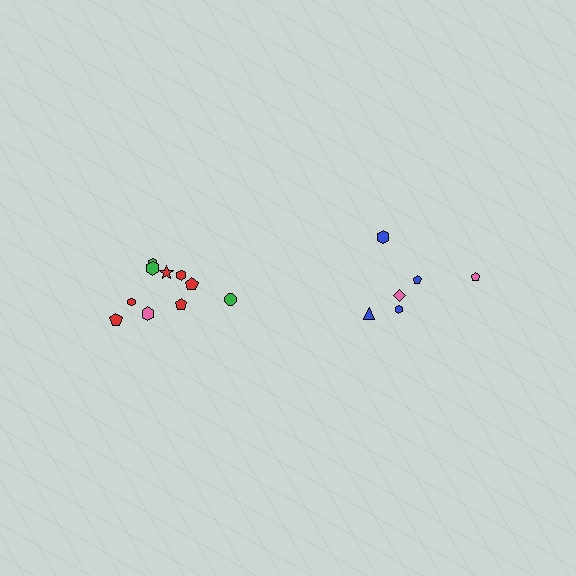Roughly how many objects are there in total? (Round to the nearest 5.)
Roughly 15 objects in total.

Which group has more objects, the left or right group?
The left group.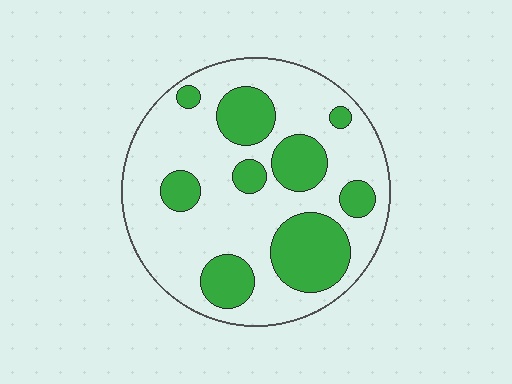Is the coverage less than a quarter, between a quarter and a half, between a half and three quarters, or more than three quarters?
Between a quarter and a half.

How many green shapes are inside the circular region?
9.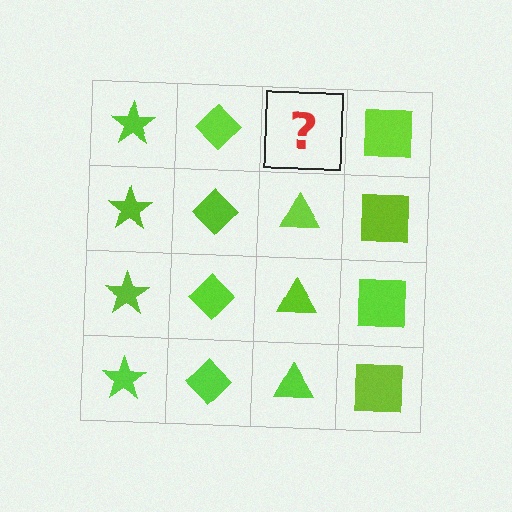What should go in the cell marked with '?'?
The missing cell should contain a lime triangle.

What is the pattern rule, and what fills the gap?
The rule is that each column has a consistent shape. The gap should be filled with a lime triangle.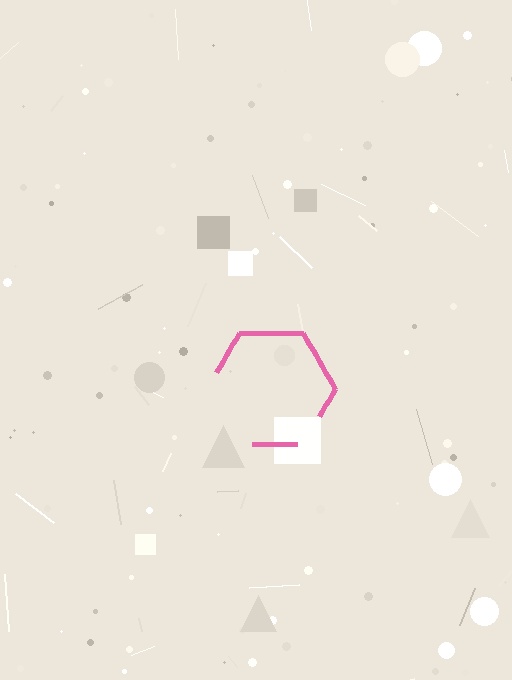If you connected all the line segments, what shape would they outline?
They would outline a hexagon.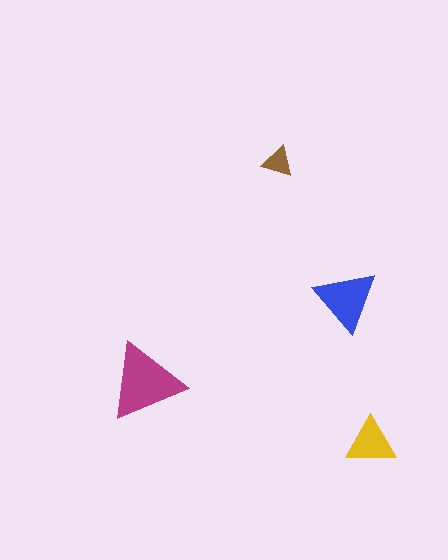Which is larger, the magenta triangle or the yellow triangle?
The magenta one.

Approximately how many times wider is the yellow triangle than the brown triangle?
About 1.5 times wider.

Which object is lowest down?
The yellow triangle is bottommost.